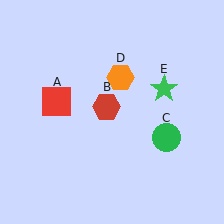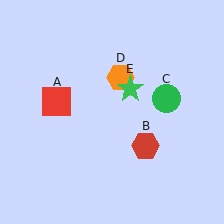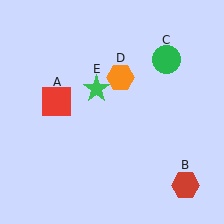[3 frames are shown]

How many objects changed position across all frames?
3 objects changed position: red hexagon (object B), green circle (object C), green star (object E).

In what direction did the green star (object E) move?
The green star (object E) moved left.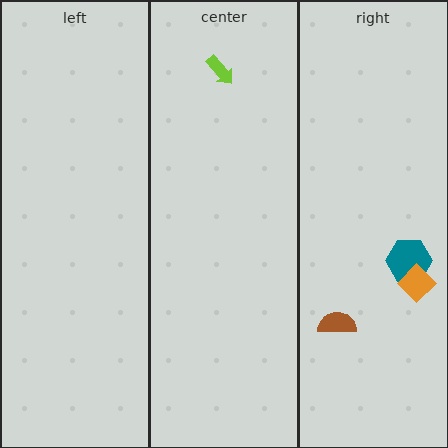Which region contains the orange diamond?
The right region.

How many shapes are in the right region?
3.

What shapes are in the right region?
The teal hexagon, the orange diamond, the brown semicircle.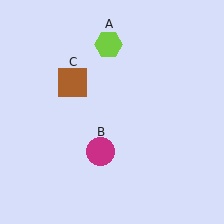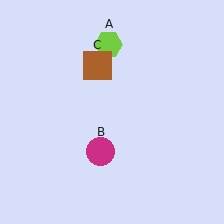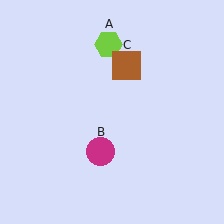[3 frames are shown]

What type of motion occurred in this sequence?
The brown square (object C) rotated clockwise around the center of the scene.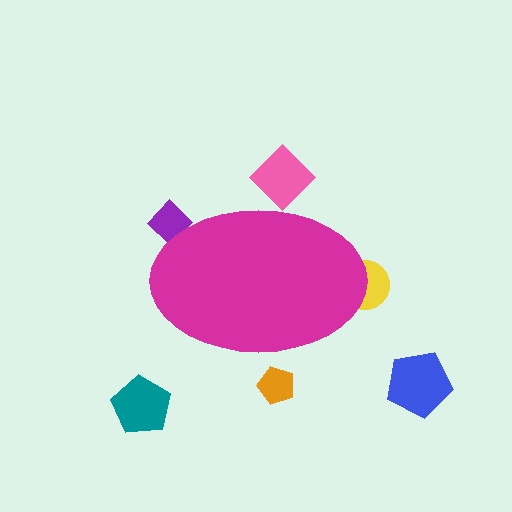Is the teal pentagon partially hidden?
No, the teal pentagon is fully visible.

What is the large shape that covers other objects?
A magenta ellipse.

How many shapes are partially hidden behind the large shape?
4 shapes are partially hidden.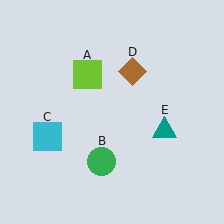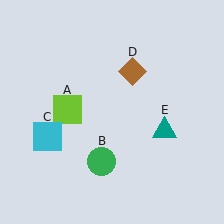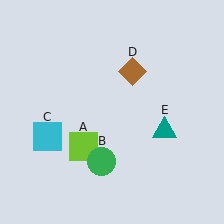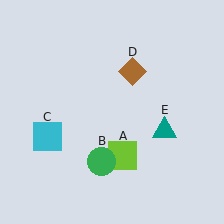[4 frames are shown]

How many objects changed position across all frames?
1 object changed position: lime square (object A).